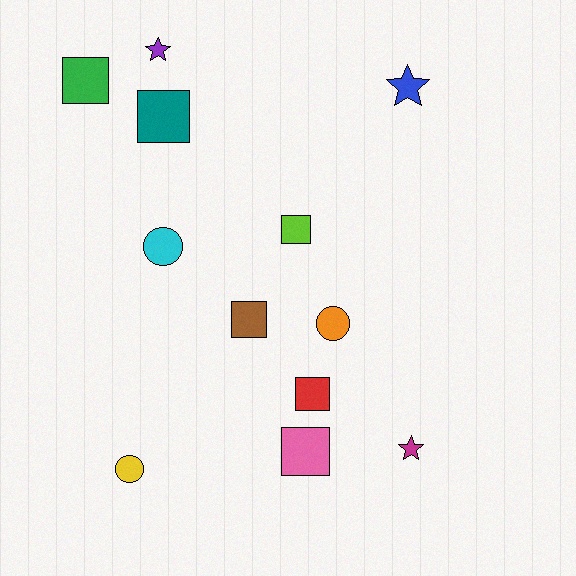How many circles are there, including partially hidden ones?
There are 3 circles.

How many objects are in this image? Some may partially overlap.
There are 12 objects.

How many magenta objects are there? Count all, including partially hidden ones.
There is 1 magenta object.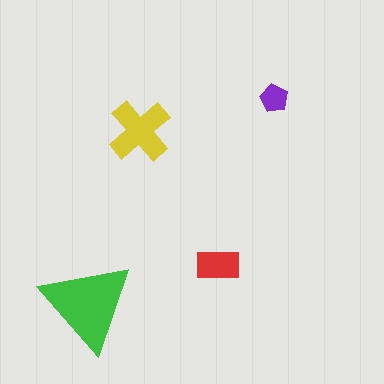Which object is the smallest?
The purple pentagon.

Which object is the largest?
The green triangle.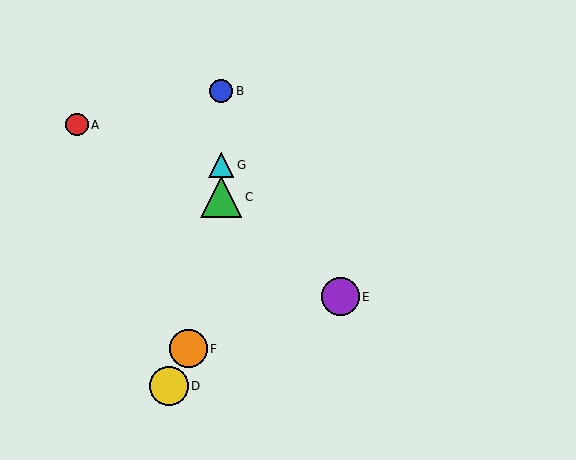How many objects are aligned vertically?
3 objects (B, C, G) are aligned vertically.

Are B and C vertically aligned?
Yes, both are at x≈221.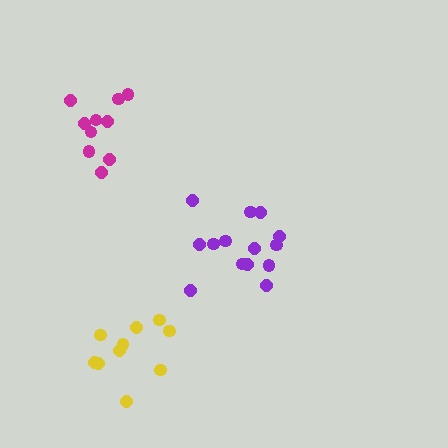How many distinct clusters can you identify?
There are 3 distinct clusters.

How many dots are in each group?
Group 1: 14 dots, Group 2: 10 dots, Group 3: 10 dots (34 total).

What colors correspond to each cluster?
The clusters are colored: purple, yellow, magenta.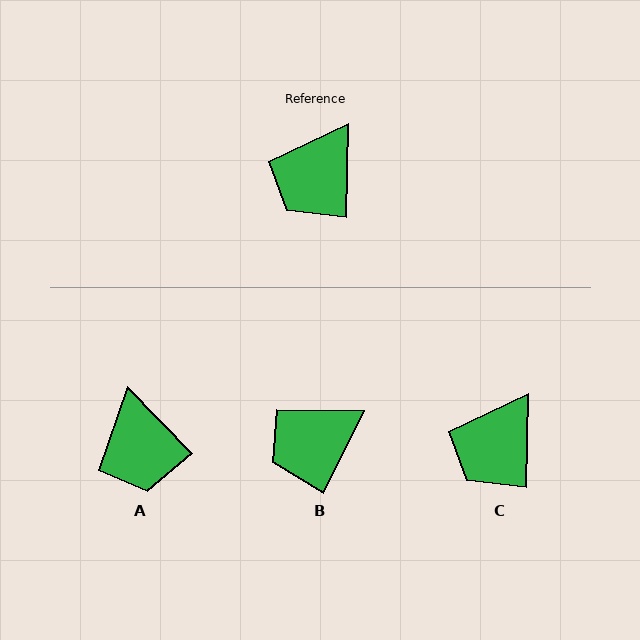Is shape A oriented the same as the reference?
No, it is off by about 46 degrees.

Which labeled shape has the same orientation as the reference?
C.